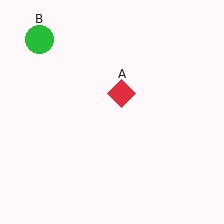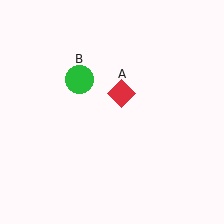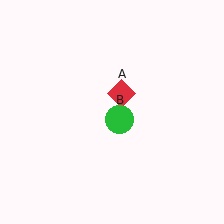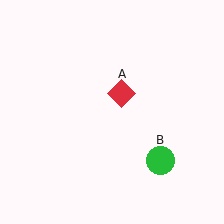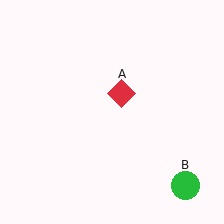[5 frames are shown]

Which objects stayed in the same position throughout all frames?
Red diamond (object A) remained stationary.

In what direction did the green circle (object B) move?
The green circle (object B) moved down and to the right.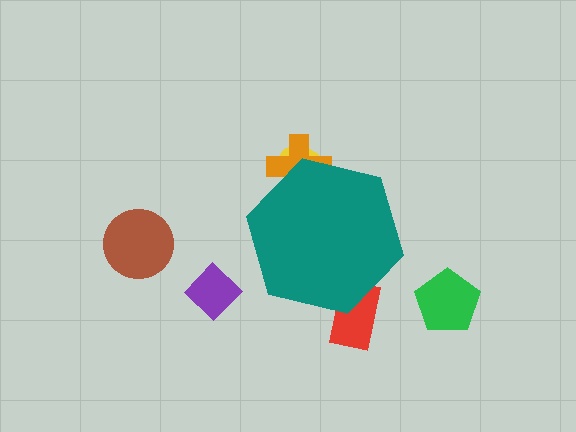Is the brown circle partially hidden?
No, the brown circle is fully visible.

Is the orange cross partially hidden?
Yes, the orange cross is partially hidden behind the teal hexagon.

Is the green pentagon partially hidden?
No, the green pentagon is fully visible.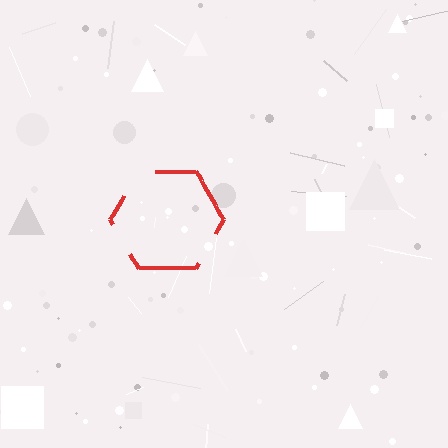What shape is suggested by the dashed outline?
The dashed outline suggests a hexagon.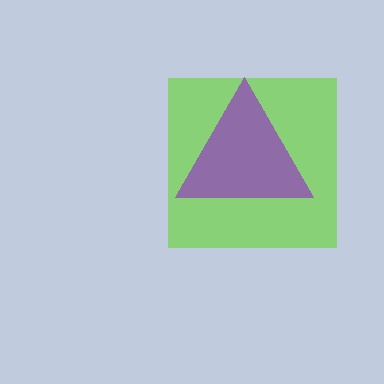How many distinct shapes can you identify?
There are 2 distinct shapes: a lime square, a purple triangle.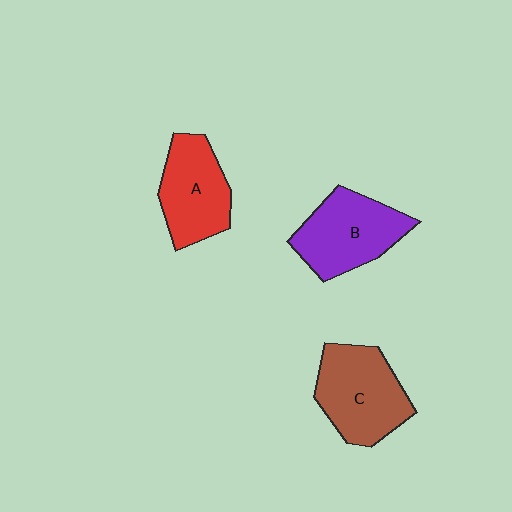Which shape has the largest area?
Shape C (brown).